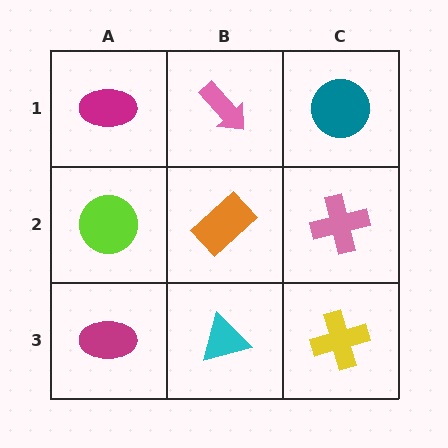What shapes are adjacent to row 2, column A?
A magenta ellipse (row 1, column A), a magenta ellipse (row 3, column A), an orange rectangle (row 2, column B).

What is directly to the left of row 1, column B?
A magenta ellipse.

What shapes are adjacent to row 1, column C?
A pink cross (row 2, column C), a pink arrow (row 1, column B).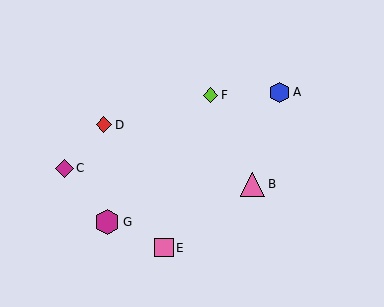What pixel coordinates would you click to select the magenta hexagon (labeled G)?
Click at (107, 222) to select the magenta hexagon G.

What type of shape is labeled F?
Shape F is a lime diamond.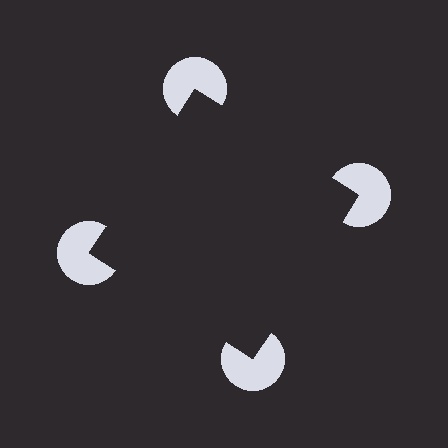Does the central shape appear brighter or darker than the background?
It typically appears slightly darker than the background, even though no actual brightness change is drawn.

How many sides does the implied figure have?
4 sides.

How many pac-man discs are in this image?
There are 4 — one at each vertex of the illusory square.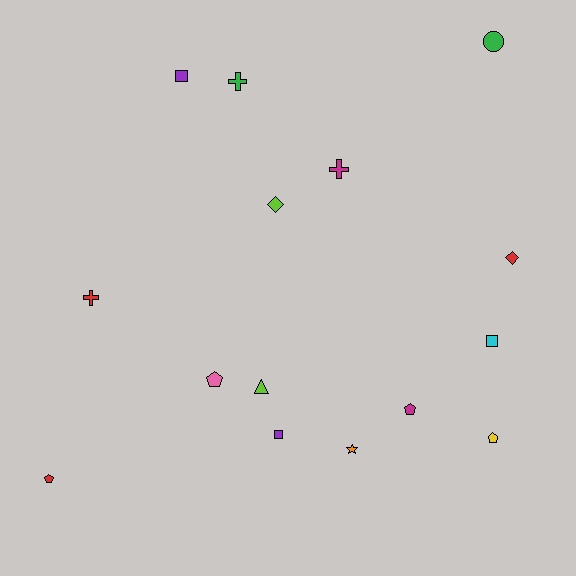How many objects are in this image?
There are 15 objects.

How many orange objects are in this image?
There is 1 orange object.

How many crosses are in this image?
There are 3 crosses.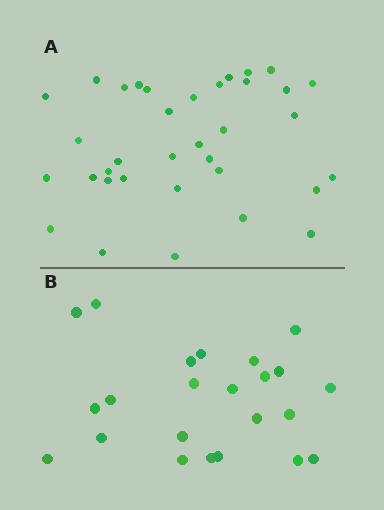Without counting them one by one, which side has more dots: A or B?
Region A (the top region) has more dots.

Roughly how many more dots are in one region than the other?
Region A has roughly 12 or so more dots than region B.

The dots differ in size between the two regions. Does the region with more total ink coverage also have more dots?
No. Region B has more total ink coverage because its dots are larger, but region A actually contains more individual dots. Total area can be misleading — the number of items is what matters here.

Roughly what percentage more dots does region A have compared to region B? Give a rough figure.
About 50% more.